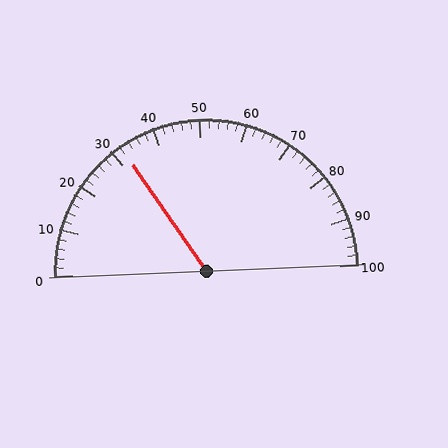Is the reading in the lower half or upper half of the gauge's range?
The reading is in the lower half of the range (0 to 100).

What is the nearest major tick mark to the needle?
The nearest major tick mark is 30.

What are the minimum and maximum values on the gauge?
The gauge ranges from 0 to 100.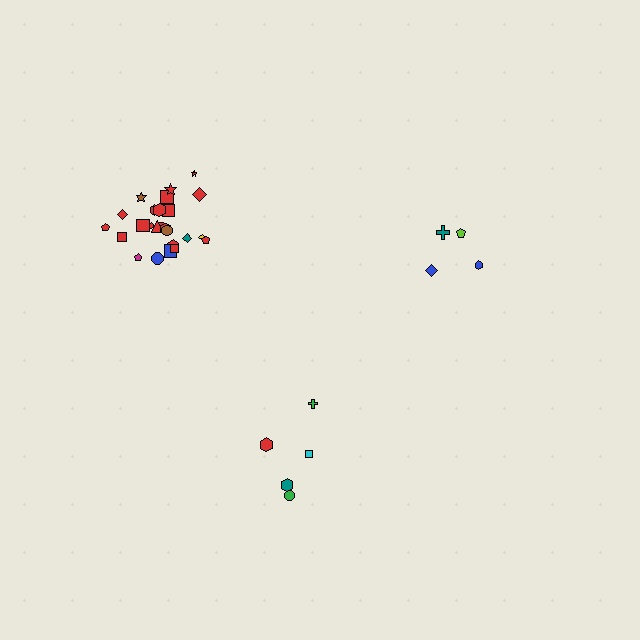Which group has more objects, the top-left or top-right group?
The top-left group.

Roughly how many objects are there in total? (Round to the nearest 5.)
Roughly 35 objects in total.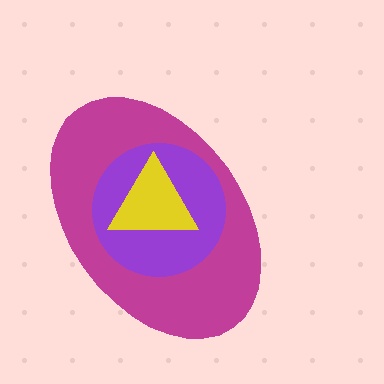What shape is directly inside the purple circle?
The yellow triangle.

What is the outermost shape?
The magenta ellipse.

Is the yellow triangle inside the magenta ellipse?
Yes.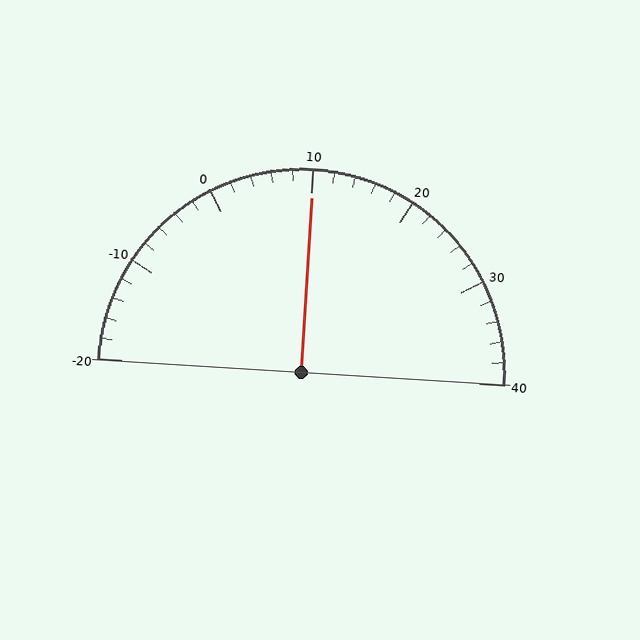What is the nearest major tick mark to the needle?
The nearest major tick mark is 10.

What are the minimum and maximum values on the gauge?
The gauge ranges from -20 to 40.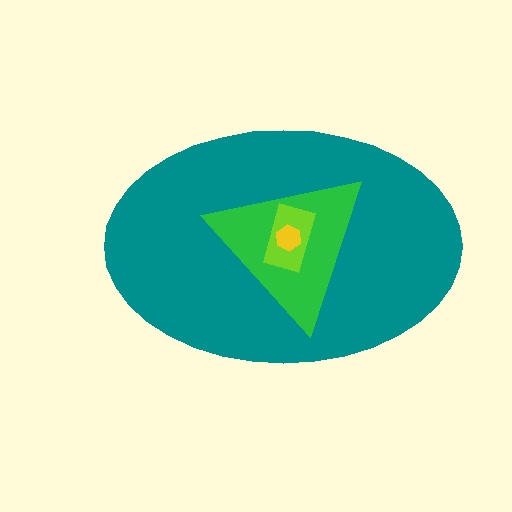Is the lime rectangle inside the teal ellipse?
Yes.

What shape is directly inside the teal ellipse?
The green triangle.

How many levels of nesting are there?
4.